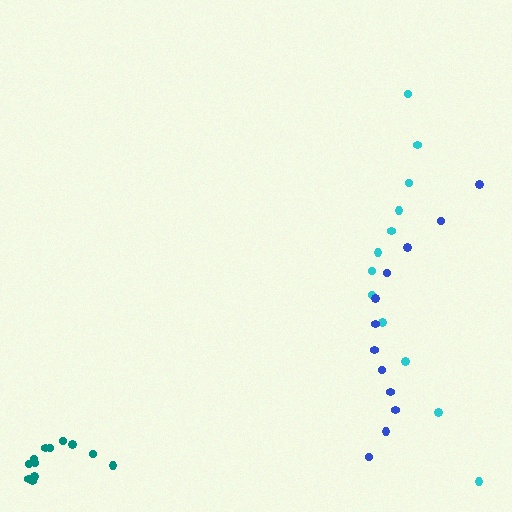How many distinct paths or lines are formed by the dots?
There are 3 distinct paths.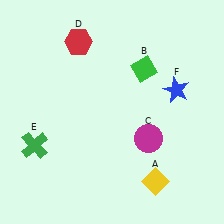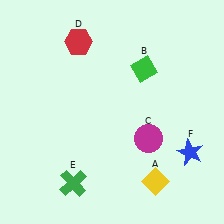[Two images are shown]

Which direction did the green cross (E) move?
The green cross (E) moved right.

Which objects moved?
The objects that moved are: the green cross (E), the blue star (F).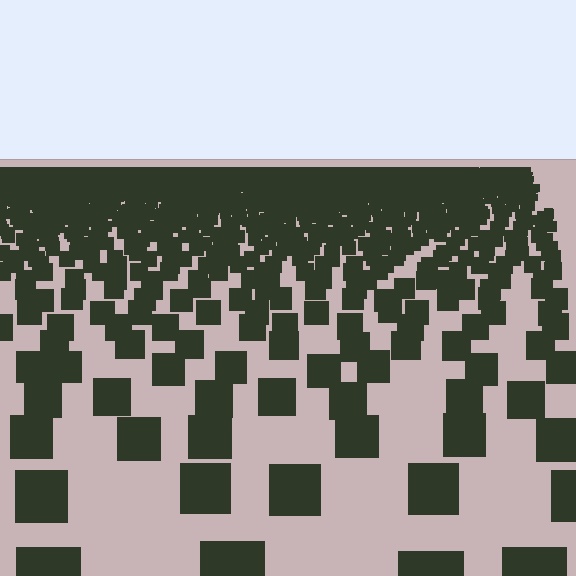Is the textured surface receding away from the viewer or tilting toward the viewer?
The surface is receding away from the viewer. Texture elements get smaller and denser toward the top.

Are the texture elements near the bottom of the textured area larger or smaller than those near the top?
Larger. Near the bottom, elements are closer to the viewer and appear at a bigger on-screen size.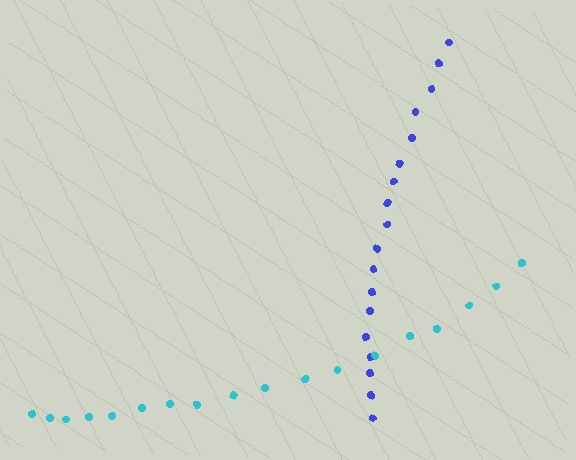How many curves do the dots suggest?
There are 2 distinct paths.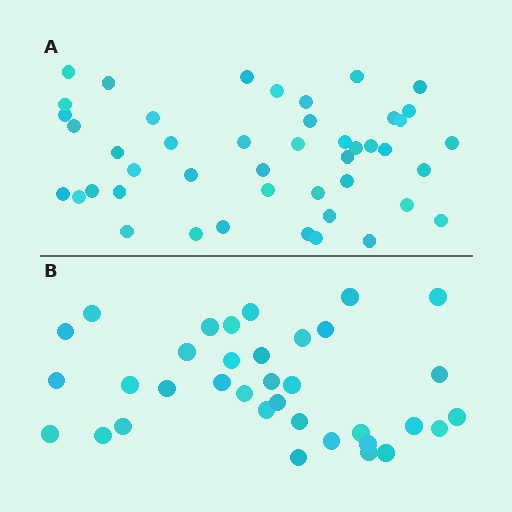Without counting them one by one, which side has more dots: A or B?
Region A (the top region) has more dots.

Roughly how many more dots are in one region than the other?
Region A has roughly 10 or so more dots than region B.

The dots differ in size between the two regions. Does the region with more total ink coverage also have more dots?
No. Region B has more total ink coverage because its dots are larger, but region A actually contains more individual dots. Total area can be misleading — the number of items is what matters here.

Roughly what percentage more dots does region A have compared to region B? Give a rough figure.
About 30% more.